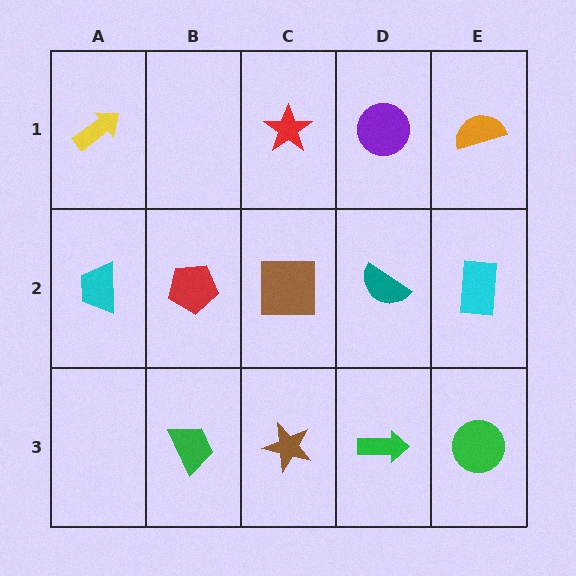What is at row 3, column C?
A brown star.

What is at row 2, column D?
A teal semicircle.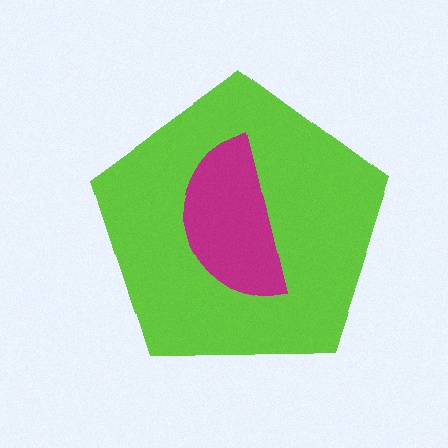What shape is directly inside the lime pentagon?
The magenta semicircle.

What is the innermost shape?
The magenta semicircle.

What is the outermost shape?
The lime pentagon.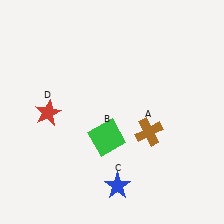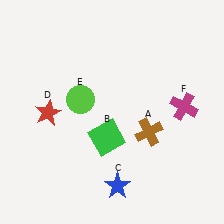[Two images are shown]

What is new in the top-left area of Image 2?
A lime circle (E) was added in the top-left area of Image 2.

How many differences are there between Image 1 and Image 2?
There are 2 differences between the two images.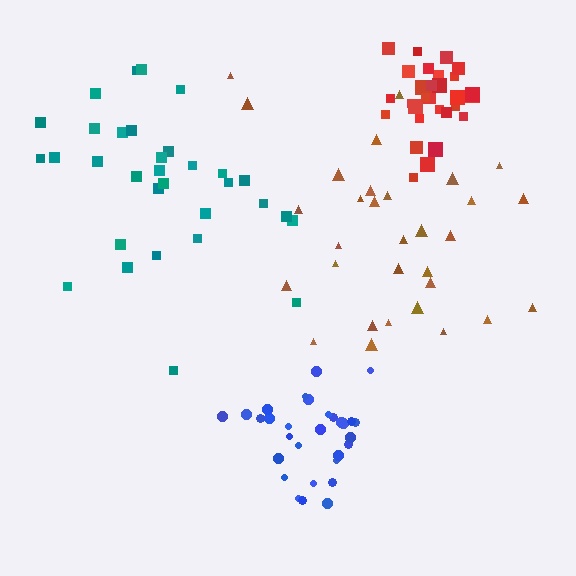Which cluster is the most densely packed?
Red.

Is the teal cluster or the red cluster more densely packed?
Red.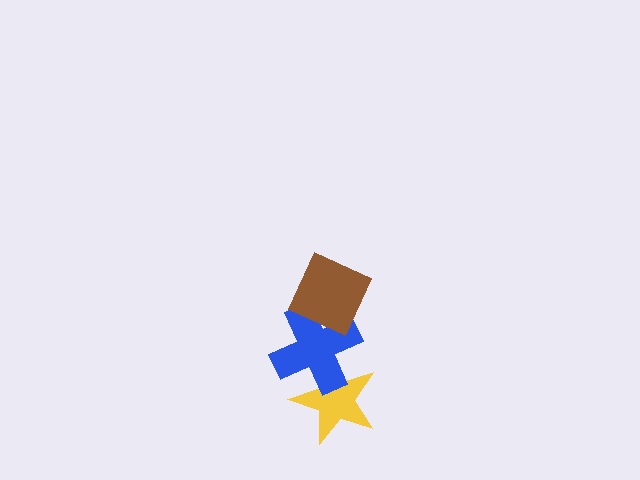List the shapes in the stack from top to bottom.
From top to bottom: the brown diamond, the blue cross, the yellow star.